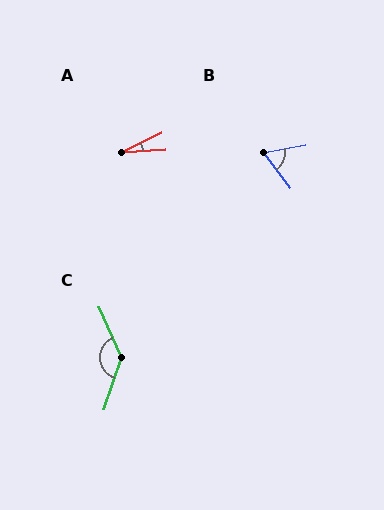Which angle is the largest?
C, at approximately 138 degrees.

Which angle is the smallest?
A, at approximately 22 degrees.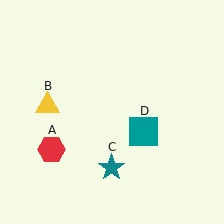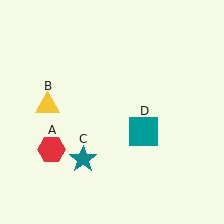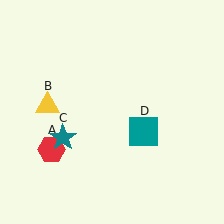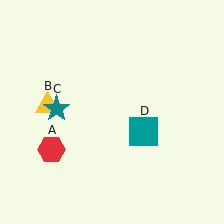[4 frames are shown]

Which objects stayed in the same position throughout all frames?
Red hexagon (object A) and yellow triangle (object B) and teal square (object D) remained stationary.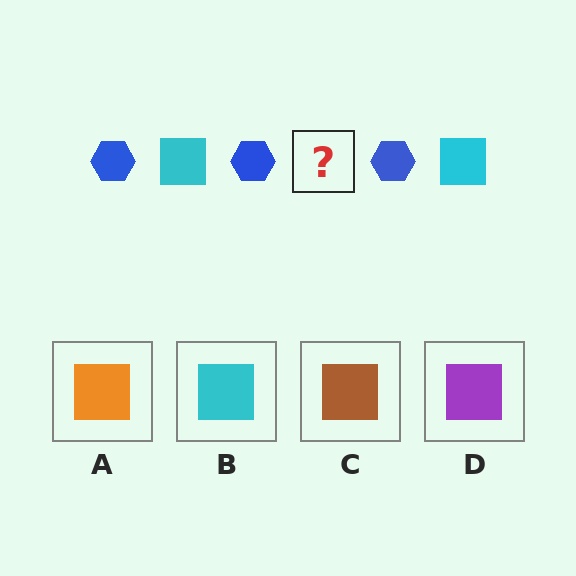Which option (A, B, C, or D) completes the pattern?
B.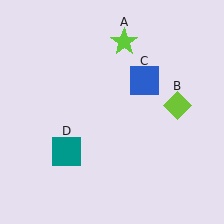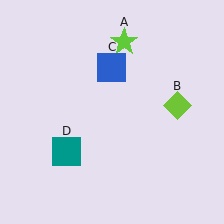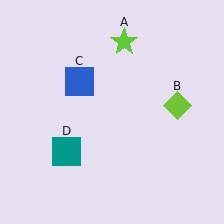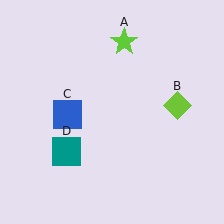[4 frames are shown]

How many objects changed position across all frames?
1 object changed position: blue square (object C).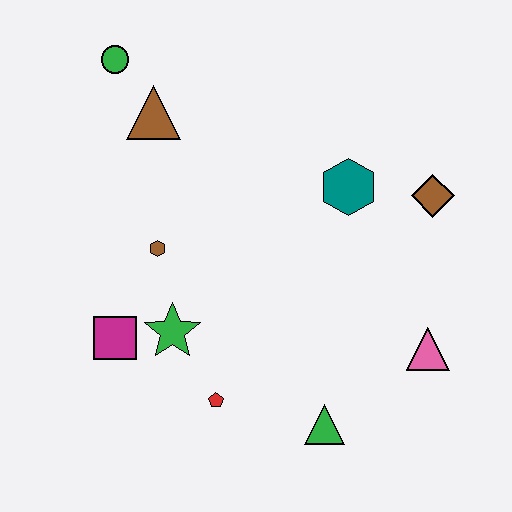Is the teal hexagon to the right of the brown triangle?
Yes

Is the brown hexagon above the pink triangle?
Yes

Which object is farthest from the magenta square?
The brown diamond is farthest from the magenta square.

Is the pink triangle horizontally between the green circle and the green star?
No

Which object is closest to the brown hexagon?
The green star is closest to the brown hexagon.